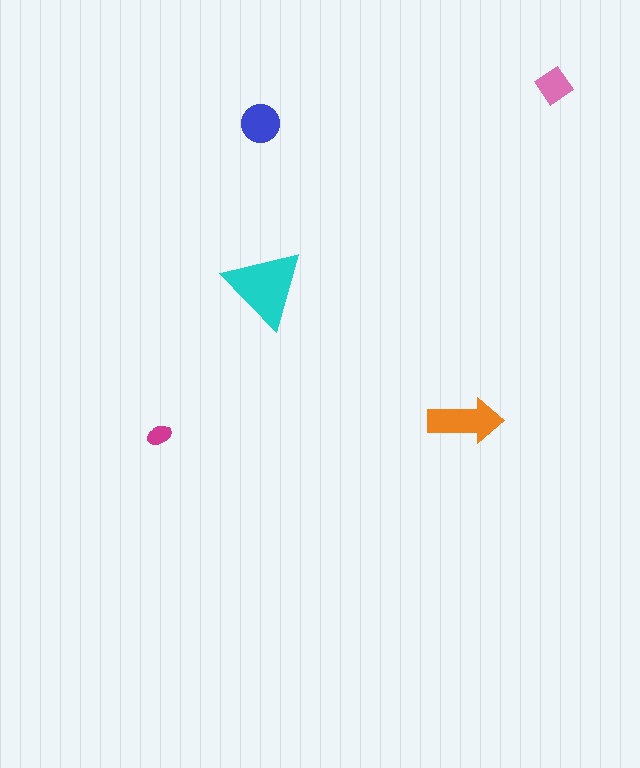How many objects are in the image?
There are 5 objects in the image.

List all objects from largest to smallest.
The cyan triangle, the orange arrow, the blue circle, the pink diamond, the magenta ellipse.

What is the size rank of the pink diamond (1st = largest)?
4th.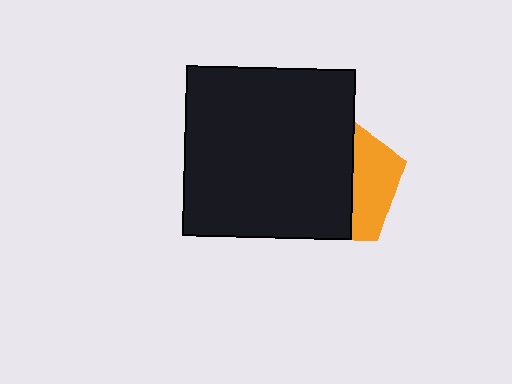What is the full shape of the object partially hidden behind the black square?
The partially hidden object is an orange pentagon.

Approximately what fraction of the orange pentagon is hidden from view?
Roughly 67% of the orange pentagon is hidden behind the black square.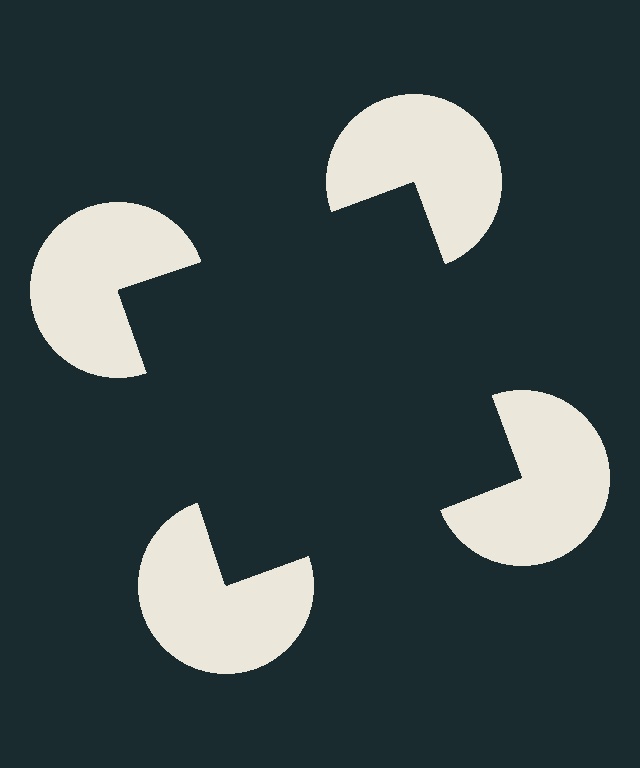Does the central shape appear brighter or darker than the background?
It typically appears slightly darker than the background, even though no actual brightness change is drawn.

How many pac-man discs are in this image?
There are 4 — one at each vertex of the illusory square.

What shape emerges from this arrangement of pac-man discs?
An illusory square — its edges are inferred from the aligned wedge cuts in the pac-man discs, not physically drawn.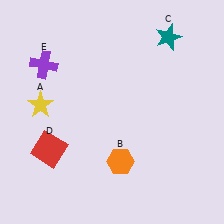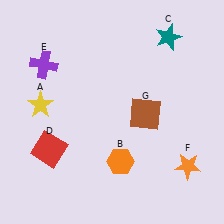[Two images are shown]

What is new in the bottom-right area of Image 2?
A brown square (G) was added in the bottom-right area of Image 2.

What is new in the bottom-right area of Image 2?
An orange star (F) was added in the bottom-right area of Image 2.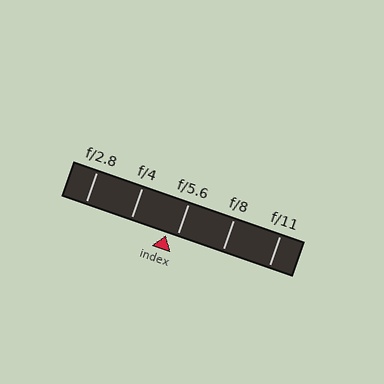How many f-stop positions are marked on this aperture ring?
There are 5 f-stop positions marked.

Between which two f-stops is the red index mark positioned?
The index mark is between f/4 and f/5.6.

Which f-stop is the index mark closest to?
The index mark is closest to f/5.6.